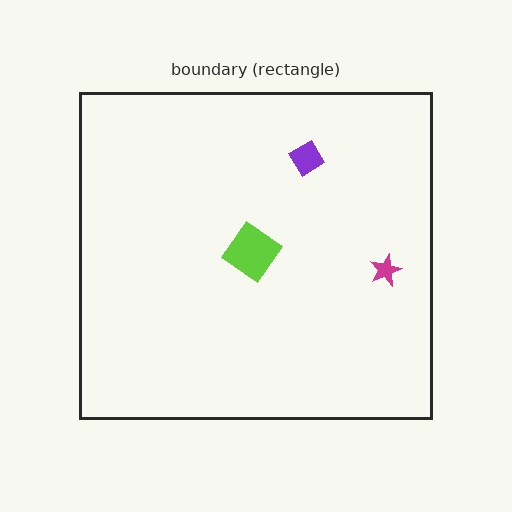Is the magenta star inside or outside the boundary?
Inside.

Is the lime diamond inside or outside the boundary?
Inside.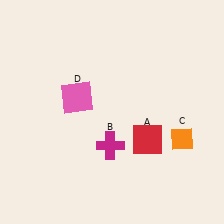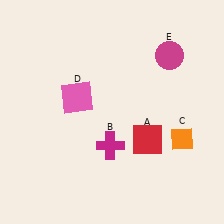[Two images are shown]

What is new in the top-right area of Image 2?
A magenta circle (E) was added in the top-right area of Image 2.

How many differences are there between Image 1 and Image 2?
There is 1 difference between the two images.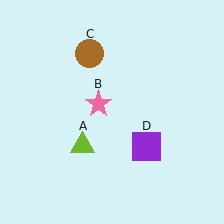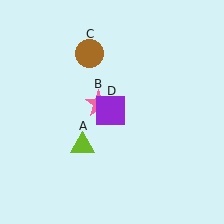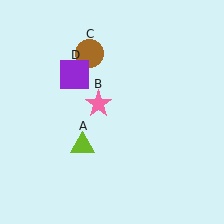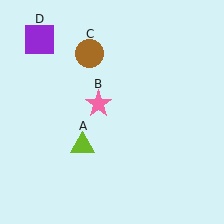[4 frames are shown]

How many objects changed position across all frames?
1 object changed position: purple square (object D).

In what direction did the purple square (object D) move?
The purple square (object D) moved up and to the left.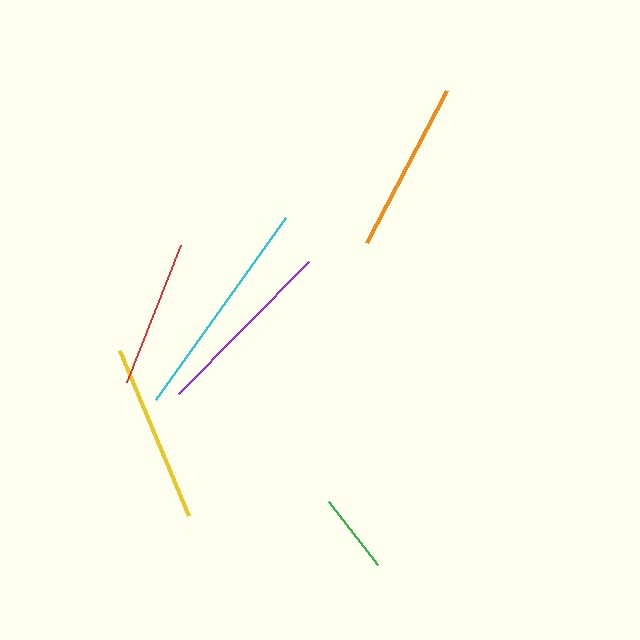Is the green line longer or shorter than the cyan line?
The cyan line is longer than the green line.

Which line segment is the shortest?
The green line is the shortest at approximately 80 pixels.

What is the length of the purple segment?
The purple segment is approximately 185 pixels long.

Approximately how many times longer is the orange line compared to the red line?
The orange line is approximately 1.2 times the length of the red line.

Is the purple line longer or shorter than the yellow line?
The purple line is longer than the yellow line.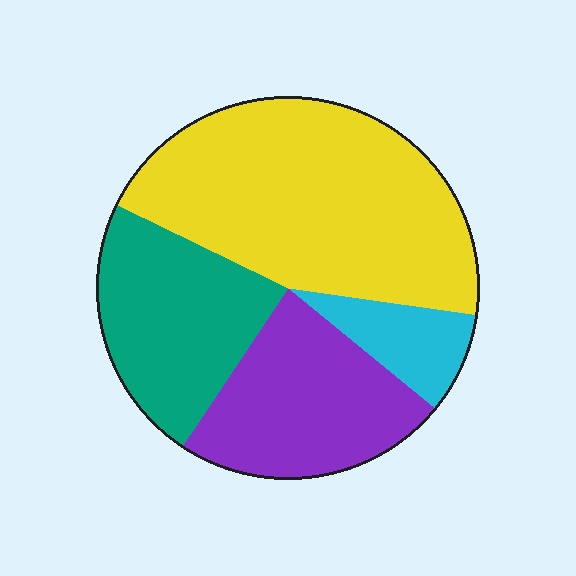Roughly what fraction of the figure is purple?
Purple takes up about one quarter (1/4) of the figure.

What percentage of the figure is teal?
Teal takes up about one quarter (1/4) of the figure.